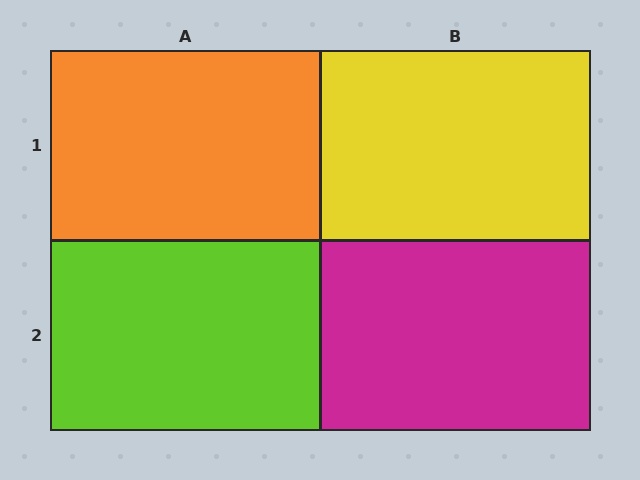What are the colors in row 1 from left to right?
Orange, yellow.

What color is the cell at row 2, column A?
Lime.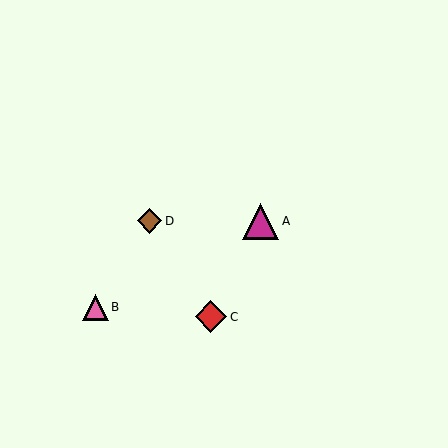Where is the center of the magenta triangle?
The center of the magenta triangle is at (261, 221).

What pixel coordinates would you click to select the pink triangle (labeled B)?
Click at (95, 307) to select the pink triangle B.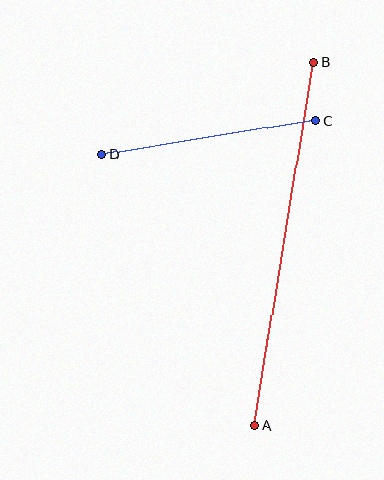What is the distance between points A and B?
The distance is approximately 368 pixels.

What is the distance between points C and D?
The distance is approximately 217 pixels.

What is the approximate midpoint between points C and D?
The midpoint is at approximately (208, 138) pixels.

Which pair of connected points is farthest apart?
Points A and B are farthest apart.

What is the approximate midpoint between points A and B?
The midpoint is at approximately (284, 244) pixels.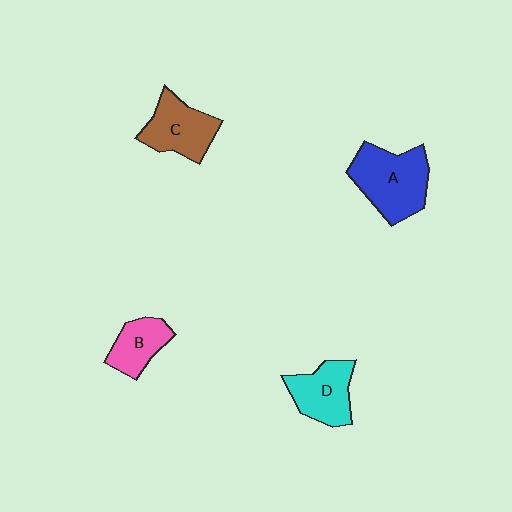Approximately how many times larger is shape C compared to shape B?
Approximately 1.4 times.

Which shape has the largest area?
Shape A (blue).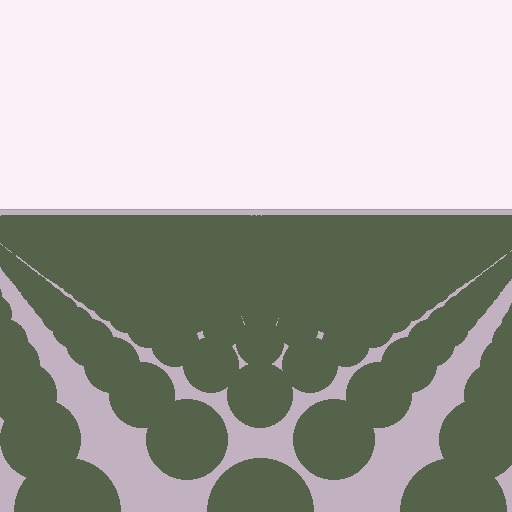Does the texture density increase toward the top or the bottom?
Density increases toward the top.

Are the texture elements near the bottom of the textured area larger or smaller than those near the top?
Larger. Near the bottom, elements are closer to the viewer and appear at a bigger on-screen size.